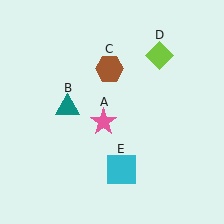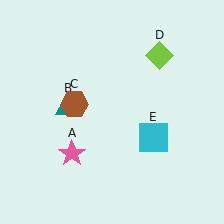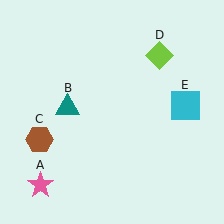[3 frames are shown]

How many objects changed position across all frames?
3 objects changed position: pink star (object A), brown hexagon (object C), cyan square (object E).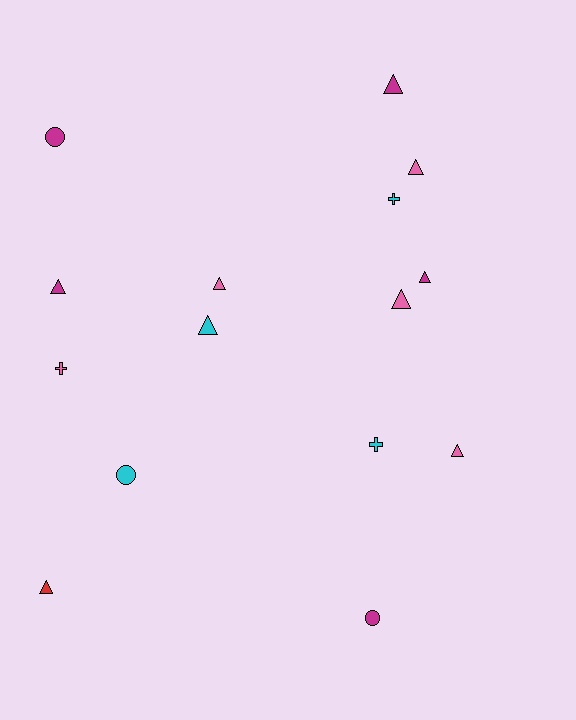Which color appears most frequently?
Magenta, with 5 objects.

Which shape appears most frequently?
Triangle, with 9 objects.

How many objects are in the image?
There are 15 objects.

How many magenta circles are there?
There are 2 magenta circles.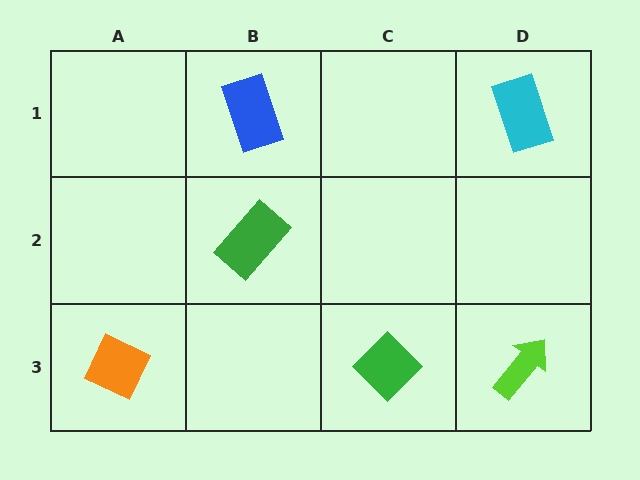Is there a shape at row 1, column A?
No, that cell is empty.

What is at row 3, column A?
An orange diamond.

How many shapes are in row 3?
3 shapes.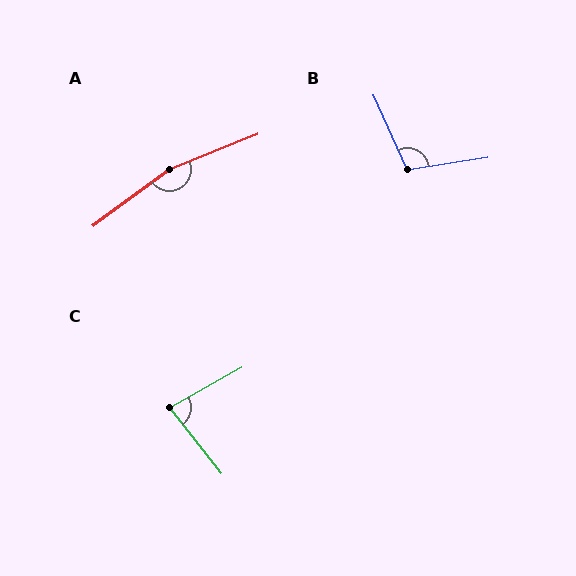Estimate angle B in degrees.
Approximately 106 degrees.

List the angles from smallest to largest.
C (81°), B (106°), A (165°).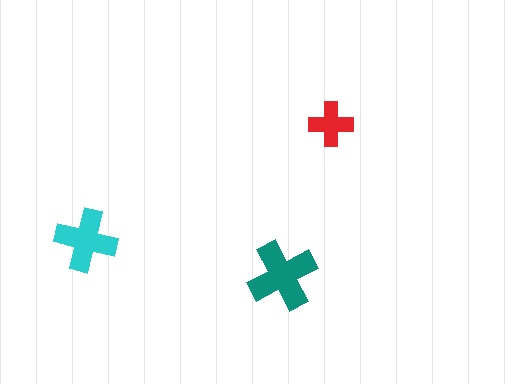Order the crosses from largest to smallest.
the teal one, the cyan one, the red one.